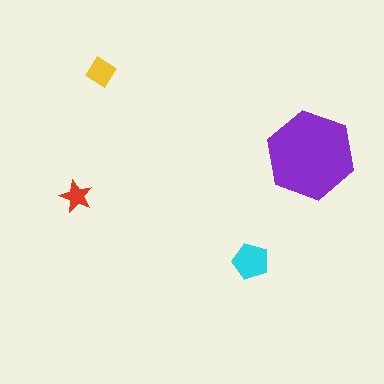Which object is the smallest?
The red star.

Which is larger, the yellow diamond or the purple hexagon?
The purple hexagon.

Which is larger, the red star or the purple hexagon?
The purple hexagon.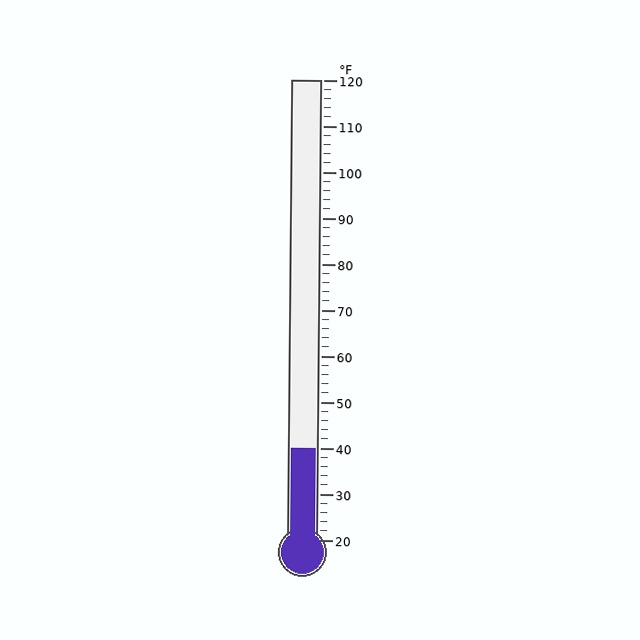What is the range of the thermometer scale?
The thermometer scale ranges from 20°F to 120°F.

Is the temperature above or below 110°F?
The temperature is below 110°F.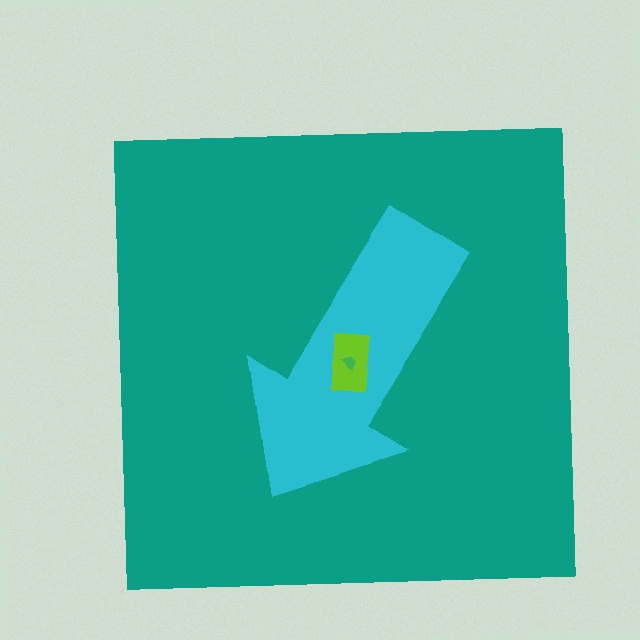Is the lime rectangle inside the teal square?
Yes.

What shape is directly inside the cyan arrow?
The lime rectangle.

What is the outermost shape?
The teal square.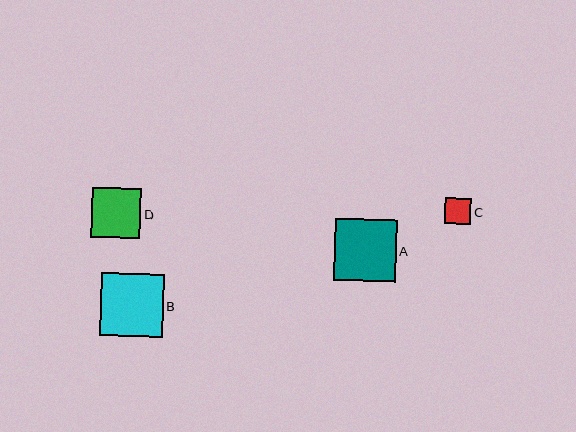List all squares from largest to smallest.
From largest to smallest: B, A, D, C.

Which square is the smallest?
Square C is the smallest with a size of approximately 26 pixels.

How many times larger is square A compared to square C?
Square A is approximately 2.4 times the size of square C.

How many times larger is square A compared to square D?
Square A is approximately 1.3 times the size of square D.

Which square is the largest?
Square B is the largest with a size of approximately 63 pixels.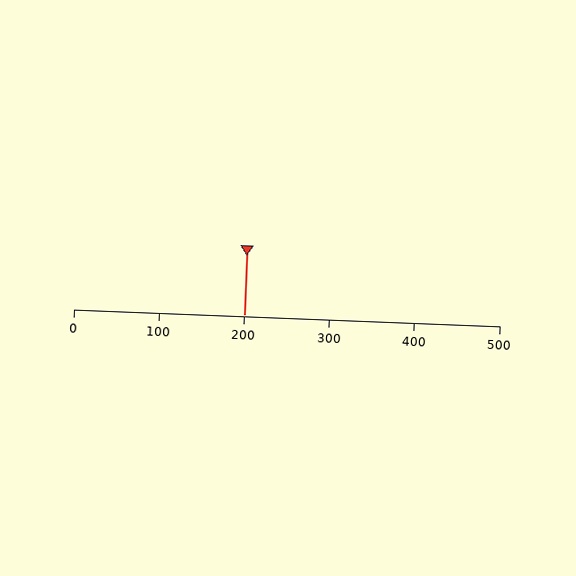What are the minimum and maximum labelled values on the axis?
The axis runs from 0 to 500.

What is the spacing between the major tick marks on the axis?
The major ticks are spaced 100 apart.